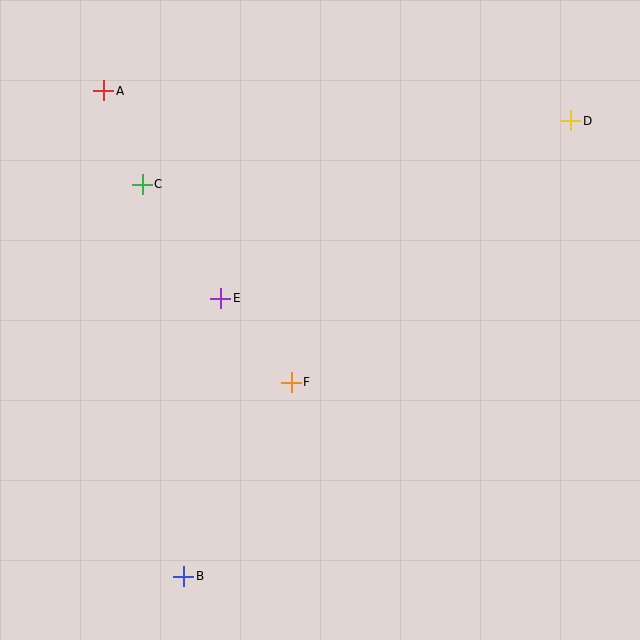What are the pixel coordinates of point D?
Point D is at (571, 121).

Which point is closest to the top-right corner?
Point D is closest to the top-right corner.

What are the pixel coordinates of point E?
Point E is at (221, 298).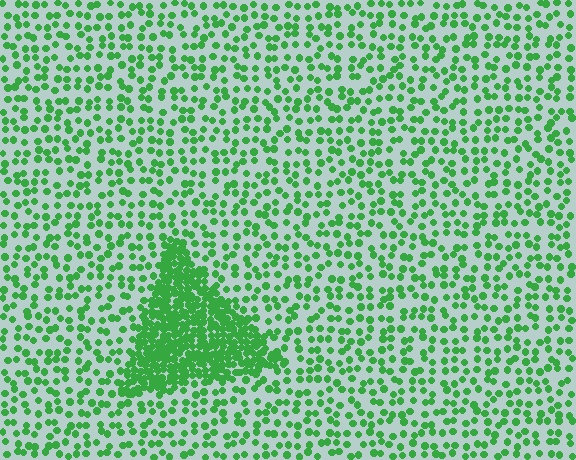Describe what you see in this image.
The image contains small green elements arranged at two different densities. A triangle-shaped region is visible where the elements are more densely packed than the surrounding area.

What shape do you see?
I see a triangle.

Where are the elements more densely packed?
The elements are more densely packed inside the triangle boundary.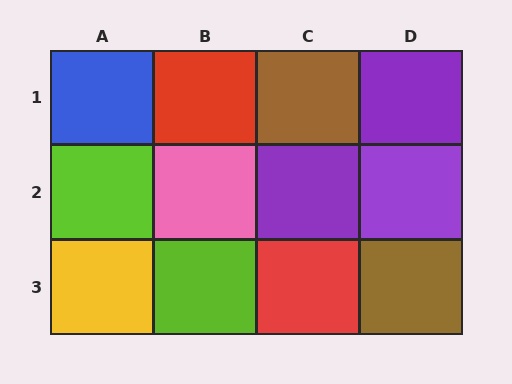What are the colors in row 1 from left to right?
Blue, red, brown, purple.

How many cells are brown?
2 cells are brown.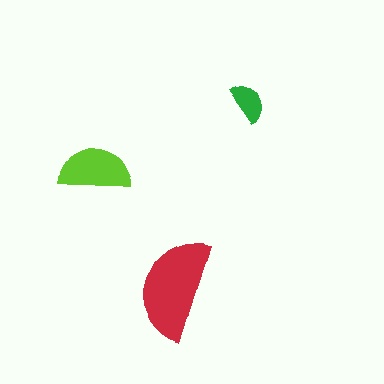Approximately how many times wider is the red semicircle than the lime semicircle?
About 1.5 times wider.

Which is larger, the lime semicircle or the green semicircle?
The lime one.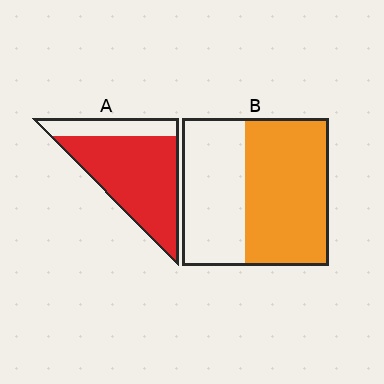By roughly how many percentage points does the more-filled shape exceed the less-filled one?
By roughly 20 percentage points (A over B).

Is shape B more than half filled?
Yes.